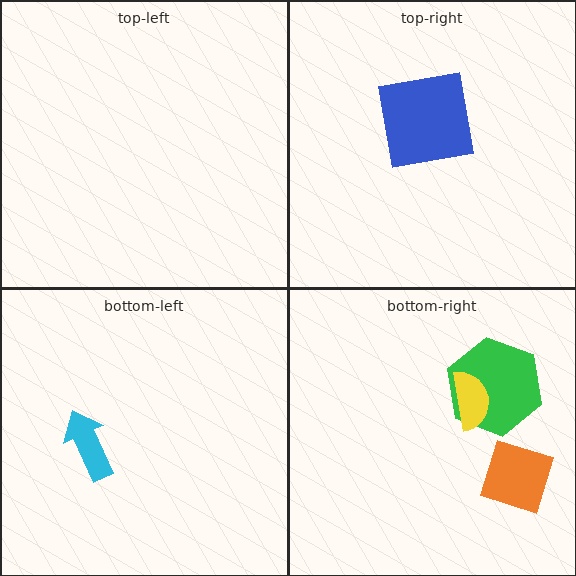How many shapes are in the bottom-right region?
3.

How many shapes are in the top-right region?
1.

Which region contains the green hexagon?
The bottom-right region.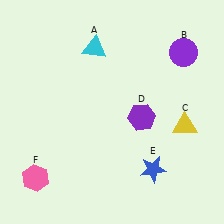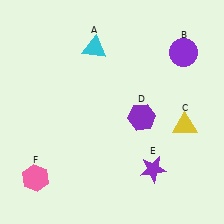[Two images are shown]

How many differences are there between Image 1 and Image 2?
There is 1 difference between the two images.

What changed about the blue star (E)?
In Image 1, E is blue. In Image 2, it changed to purple.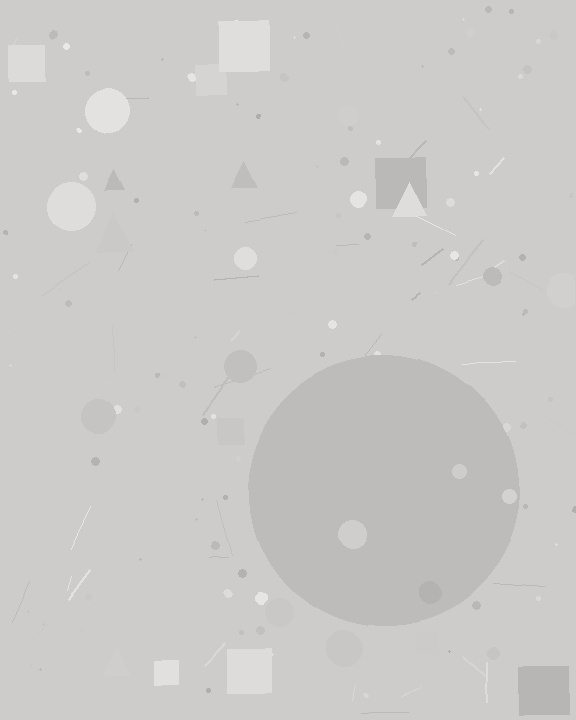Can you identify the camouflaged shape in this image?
The camouflaged shape is a circle.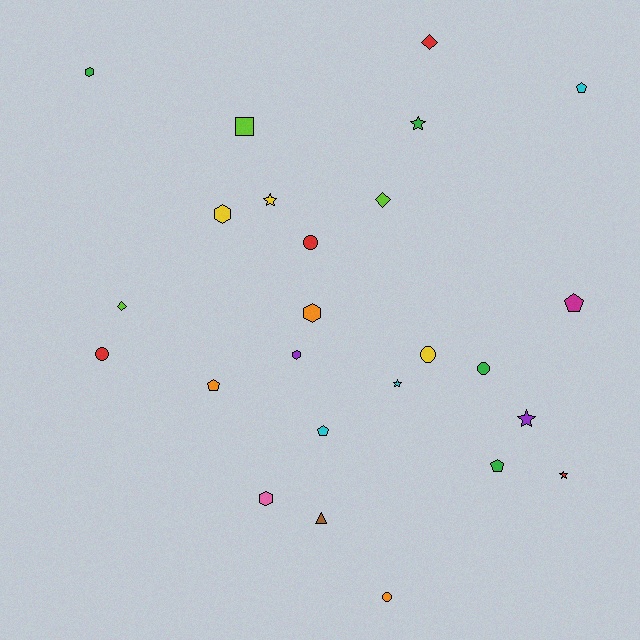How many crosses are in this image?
There are no crosses.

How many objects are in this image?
There are 25 objects.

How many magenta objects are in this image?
There is 1 magenta object.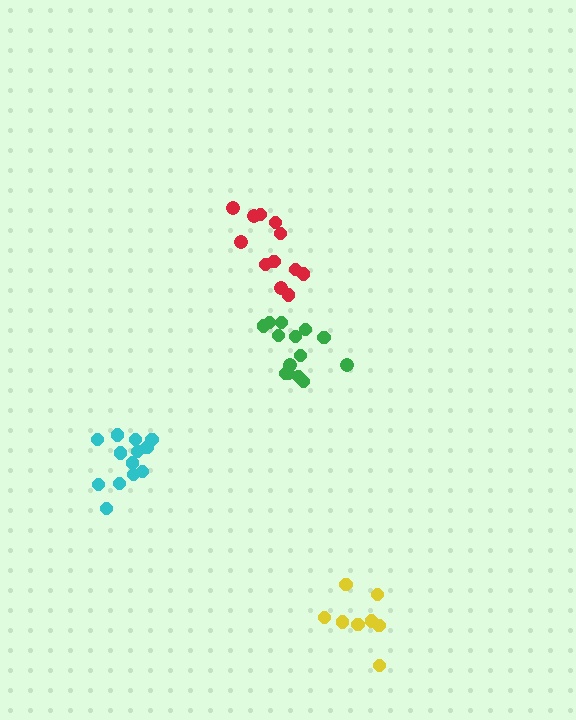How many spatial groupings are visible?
There are 4 spatial groupings.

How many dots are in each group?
Group 1: 12 dots, Group 2: 8 dots, Group 3: 13 dots, Group 4: 14 dots (47 total).